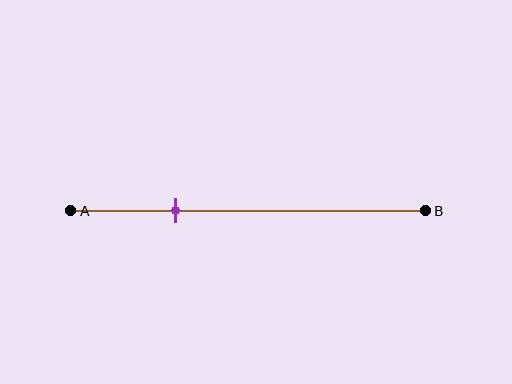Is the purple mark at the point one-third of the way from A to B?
No, the mark is at about 30% from A, not at the 33% one-third point.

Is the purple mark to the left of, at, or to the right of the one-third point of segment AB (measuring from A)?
The purple mark is to the left of the one-third point of segment AB.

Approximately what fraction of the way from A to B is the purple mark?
The purple mark is approximately 30% of the way from A to B.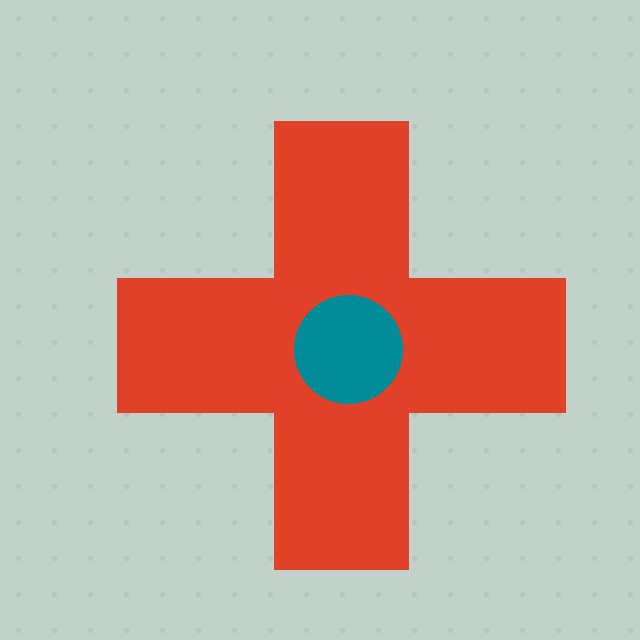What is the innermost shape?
The teal circle.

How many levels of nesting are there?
2.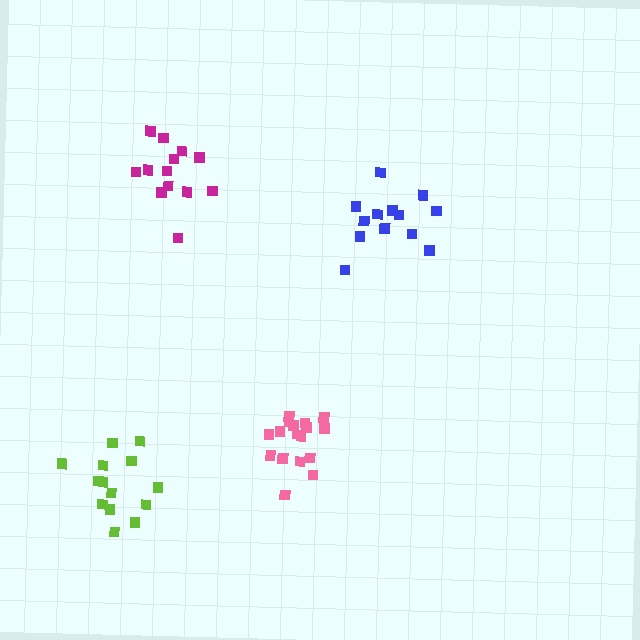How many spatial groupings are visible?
There are 4 spatial groupings.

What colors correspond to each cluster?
The clusters are colored: magenta, lime, blue, pink.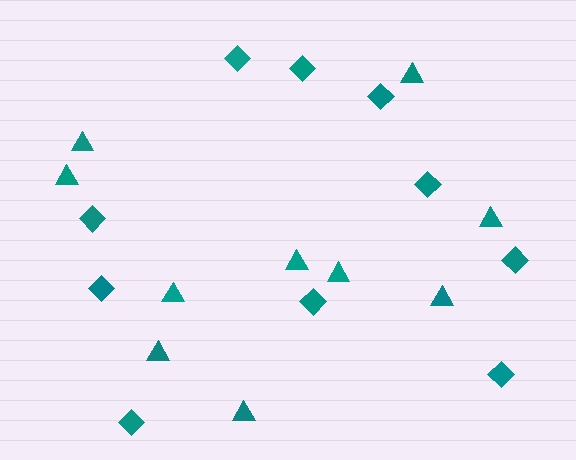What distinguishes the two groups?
There are 2 groups: one group of diamonds (10) and one group of triangles (10).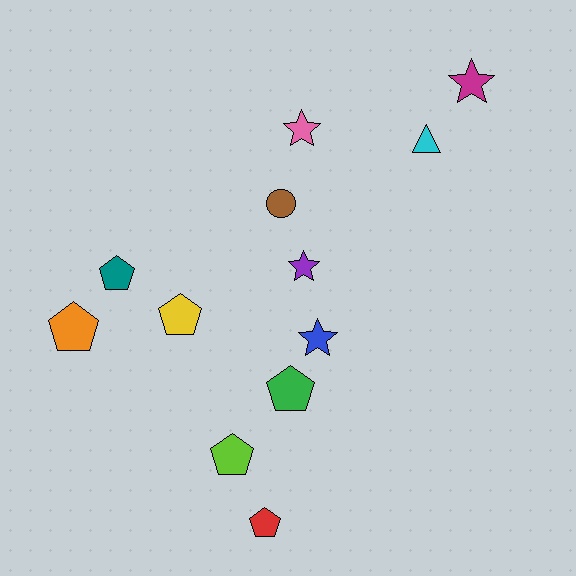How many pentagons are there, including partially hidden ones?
There are 6 pentagons.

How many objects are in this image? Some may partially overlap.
There are 12 objects.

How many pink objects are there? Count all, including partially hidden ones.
There is 1 pink object.